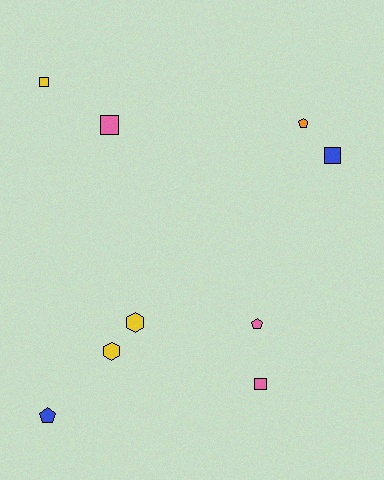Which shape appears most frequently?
Square, with 4 objects.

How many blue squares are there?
There is 1 blue square.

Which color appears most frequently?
Pink, with 3 objects.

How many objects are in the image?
There are 9 objects.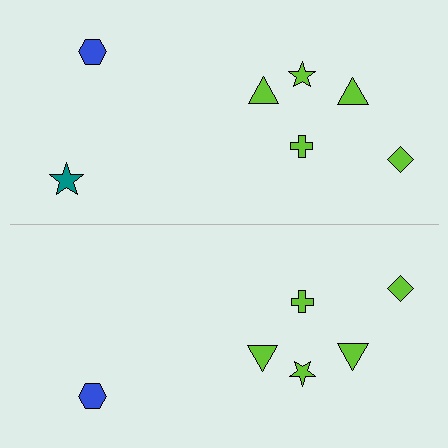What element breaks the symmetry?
A teal star is missing from the bottom side.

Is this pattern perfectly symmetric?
No, the pattern is not perfectly symmetric. A teal star is missing from the bottom side.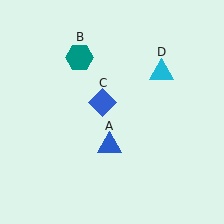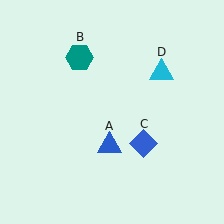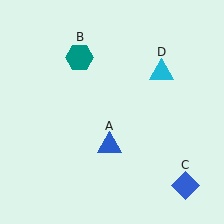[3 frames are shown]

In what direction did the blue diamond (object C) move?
The blue diamond (object C) moved down and to the right.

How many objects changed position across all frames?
1 object changed position: blue diamond (object C).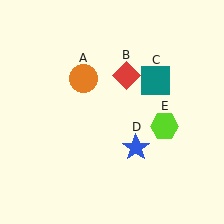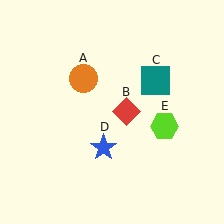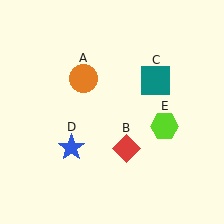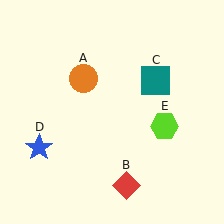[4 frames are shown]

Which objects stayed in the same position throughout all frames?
Orange circle (object A) and teal square (object C) and lime hexagon (object E) remained stationary.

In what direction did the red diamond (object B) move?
The red diamond (object B) moved down.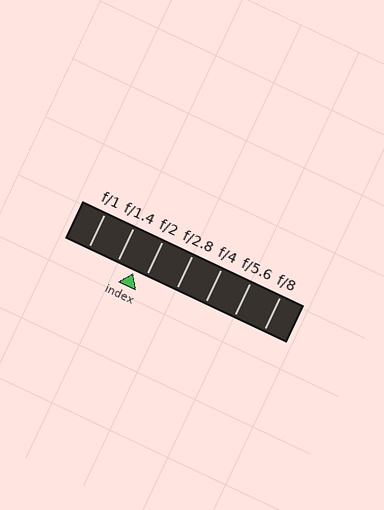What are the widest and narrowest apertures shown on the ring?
The widest aperture shown is f/1 and the narrowest is f/8.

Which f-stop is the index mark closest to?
The index mark is closest to f/2.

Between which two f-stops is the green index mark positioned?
The index mark is between f/1.4 and f/2.